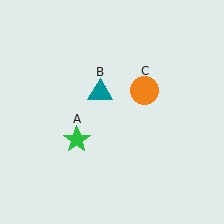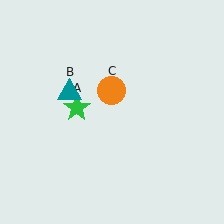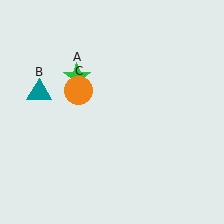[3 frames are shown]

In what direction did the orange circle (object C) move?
The orange circle (object C) moved left.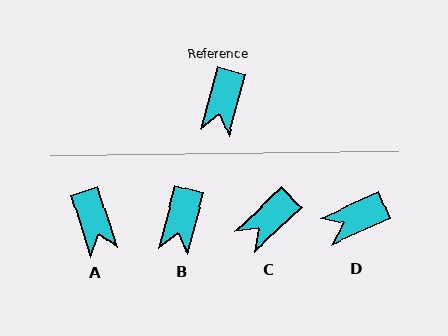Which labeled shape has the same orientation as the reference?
B.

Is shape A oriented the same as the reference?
No, it is off by about 32 degrees.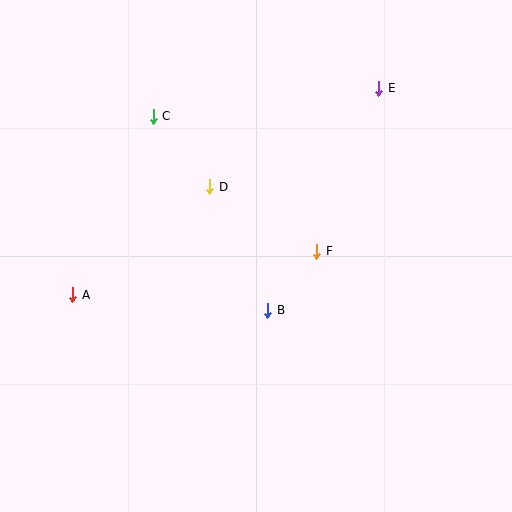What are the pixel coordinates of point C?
Point C is at (153, 116).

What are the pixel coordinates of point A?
Point A is at (73, 295).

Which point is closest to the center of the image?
Point B at (268, 310) is closest to the center.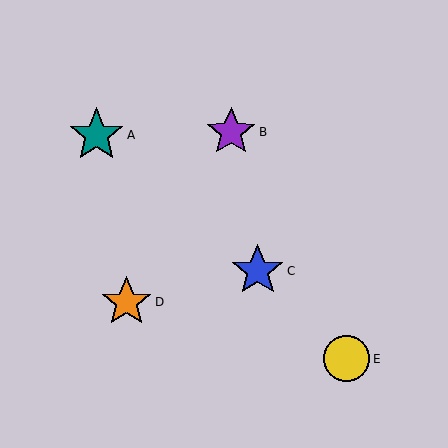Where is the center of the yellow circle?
The center of the yellow circle is at (346, 359).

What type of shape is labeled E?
Shape E is a yellow circle.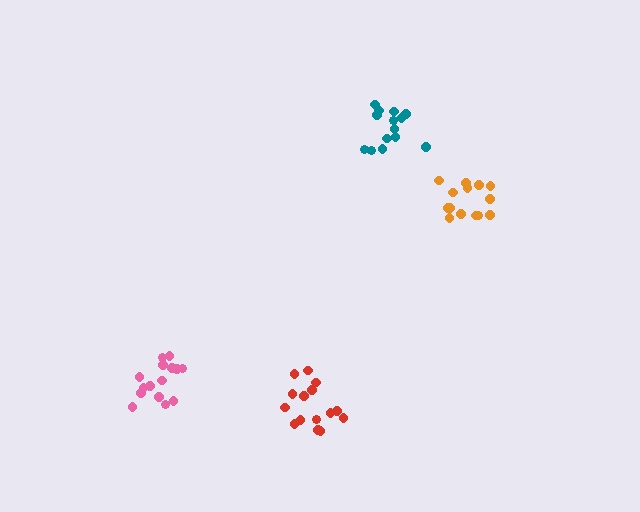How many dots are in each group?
Group 1: 15 dots, Group 2: 15 dots, Group 3: 14 dots, Group 4: 14 dots (58 total).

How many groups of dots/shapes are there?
There are 4 groups.